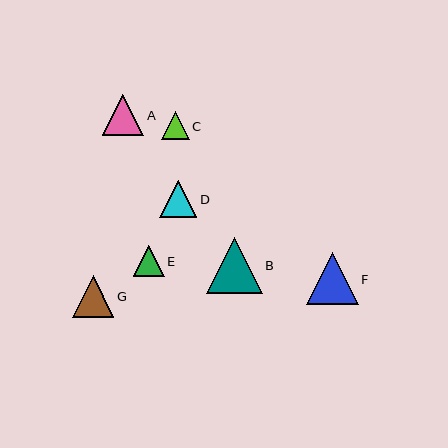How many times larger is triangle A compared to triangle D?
Triangle A is approximately 1.1 times the size of triangle D.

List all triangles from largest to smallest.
From largest to smallest: B, F, A, G, D, E, C.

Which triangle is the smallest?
Triangle C is the smallest with a size of approximately 28 pixels.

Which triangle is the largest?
Triangle B is the largest with a size of approximately 56 pixels.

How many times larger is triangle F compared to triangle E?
Triangle F is approximately 1.7 times the size of triangle E.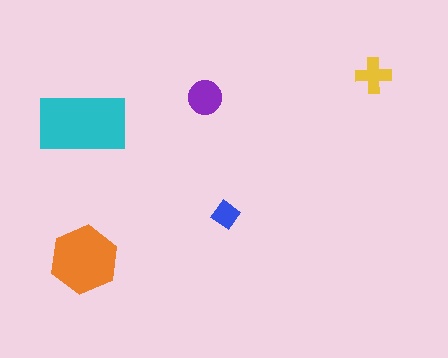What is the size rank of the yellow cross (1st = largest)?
4th.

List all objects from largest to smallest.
The cyan rectangle, the orange hexagon, the purple circle, the yellow cross, the blue diamond.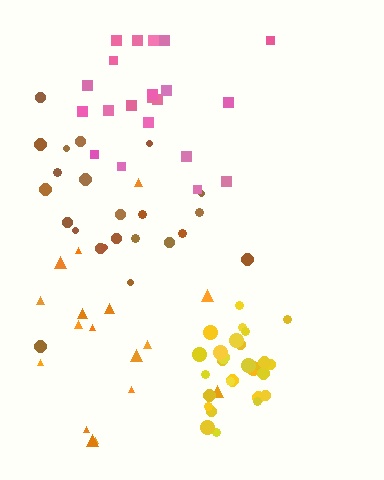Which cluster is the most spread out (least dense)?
Orange.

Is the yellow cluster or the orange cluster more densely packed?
Yellow.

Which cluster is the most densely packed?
Yellow.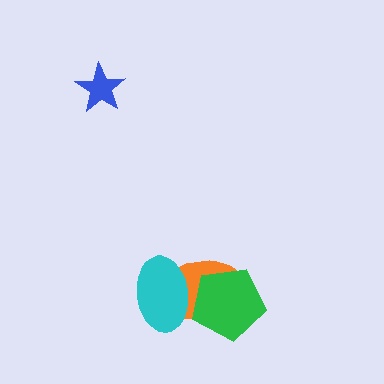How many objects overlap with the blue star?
0 objects overlap with the blue star.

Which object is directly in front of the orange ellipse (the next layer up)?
The green pentagon is directly in front of the orange ellipse.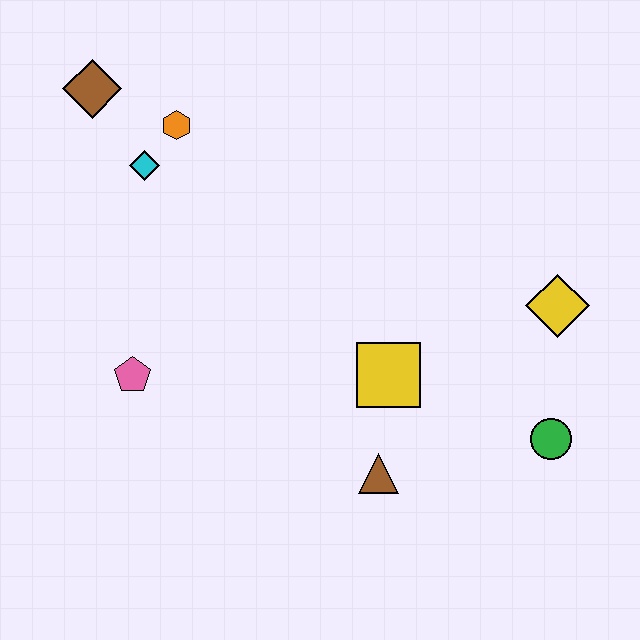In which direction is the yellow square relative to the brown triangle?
The yellow square is above the brown triangle.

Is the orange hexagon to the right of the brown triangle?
No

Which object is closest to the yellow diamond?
The green circle is closest to the yellow diamond.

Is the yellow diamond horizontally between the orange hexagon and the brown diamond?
No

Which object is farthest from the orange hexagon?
The green circle is farthest from the orange hexagon.